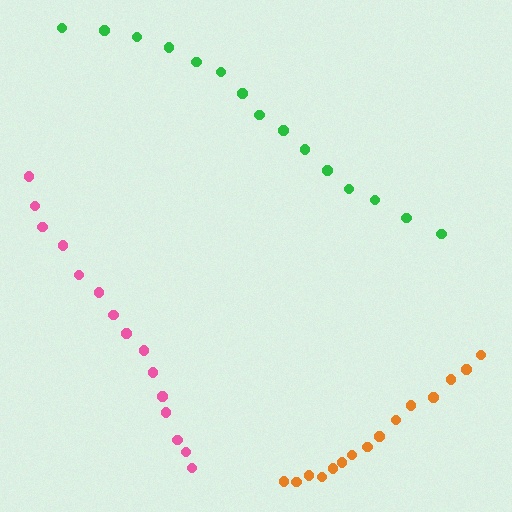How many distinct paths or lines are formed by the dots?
There are 3 distinct paths.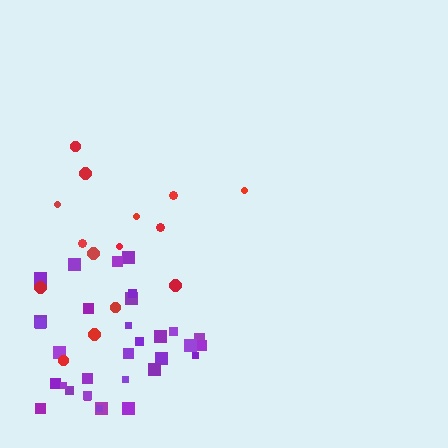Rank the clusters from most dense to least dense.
purple, red.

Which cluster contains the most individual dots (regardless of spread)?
Purple (32).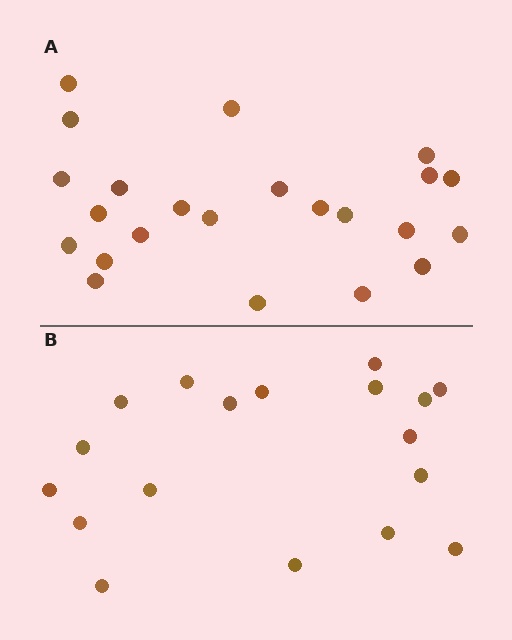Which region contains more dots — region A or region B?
Region A (the top region) has more dots.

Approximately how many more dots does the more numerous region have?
Region A has about 5 more dots than region B.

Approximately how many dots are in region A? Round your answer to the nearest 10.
About 20 dots. (The exact count is 23, which rounds to 20.)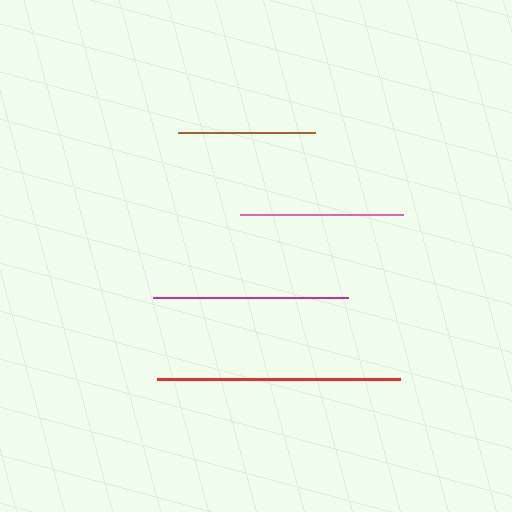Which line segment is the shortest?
The brown line is the shortest at approximately 137 pixels.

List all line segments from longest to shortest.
From longest to shortest: red, magenta, pink, brown.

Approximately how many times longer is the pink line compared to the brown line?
The pink line is approximately 1.2 times the length of the brown line.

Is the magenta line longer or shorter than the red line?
The red line is longer than the magenta line.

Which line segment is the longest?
The red line is the longest at approximately 242 pixels.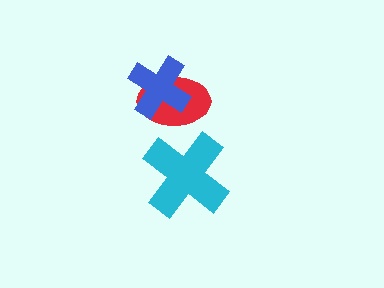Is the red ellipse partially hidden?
Yes, it is partially covered by another shape.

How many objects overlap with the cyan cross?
0 objects overlap with the cyan cross.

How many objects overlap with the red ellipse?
1 object overlaps with the red ellipse.